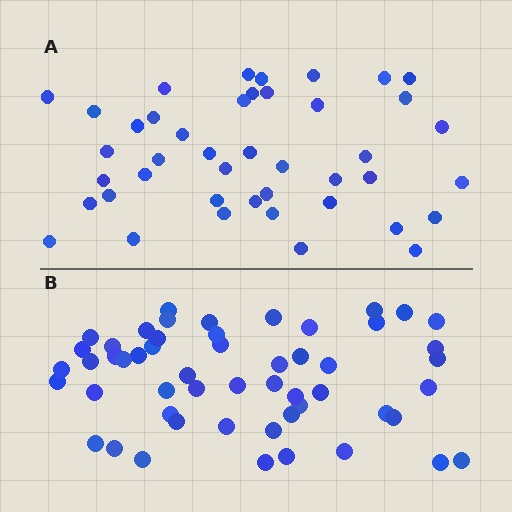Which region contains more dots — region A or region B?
Region B (the bottom region) has more dots.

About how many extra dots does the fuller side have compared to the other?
Region B has roughly 10 or so more dots than region A.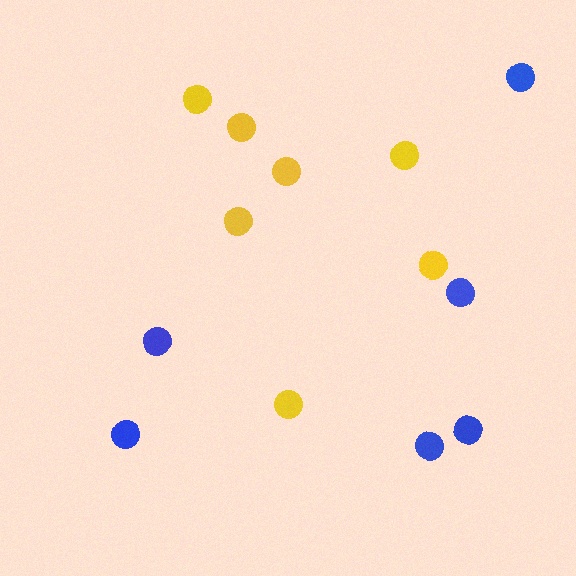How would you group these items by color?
There are 2 groups: one group of yellow circles (7) and one group of blue circles (6).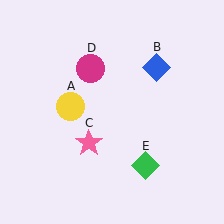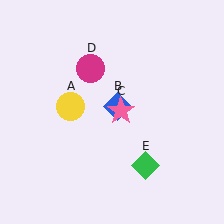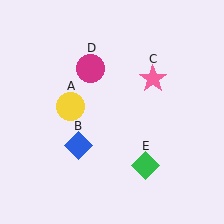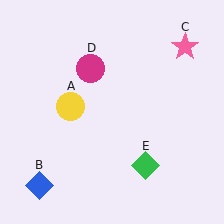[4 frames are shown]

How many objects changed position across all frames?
2 objects changed position: blue diamond (object B), pink star (object C).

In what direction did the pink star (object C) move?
The pink star (object C) moved up and to the right.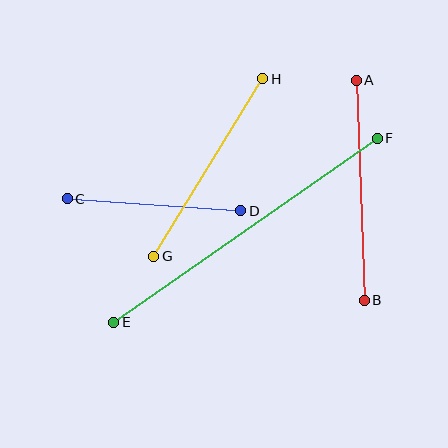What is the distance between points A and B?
The distance is approximately 220 pixels.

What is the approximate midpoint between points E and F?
The midpoint is at approximately (245, 230) pixels.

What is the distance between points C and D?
The distance is approximately 174 pixels.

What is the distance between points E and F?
The distance is approximately 321 pixels.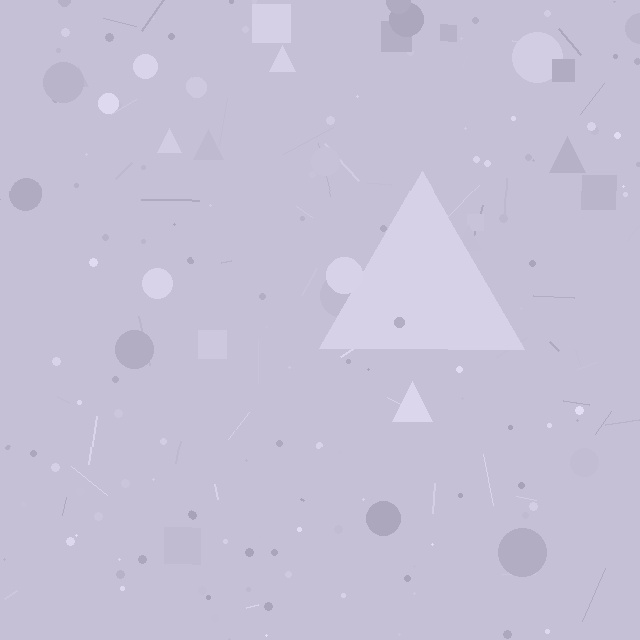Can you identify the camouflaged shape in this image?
The camouflaged shape is a triangle.